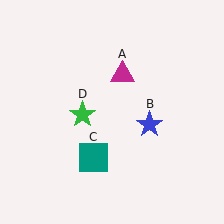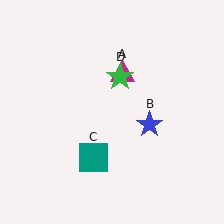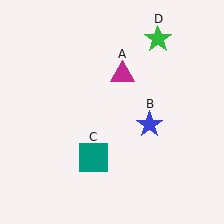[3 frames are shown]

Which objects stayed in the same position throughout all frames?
Magenta triangle (object A) and blue star (object B) and teal square (object C) remained stationary.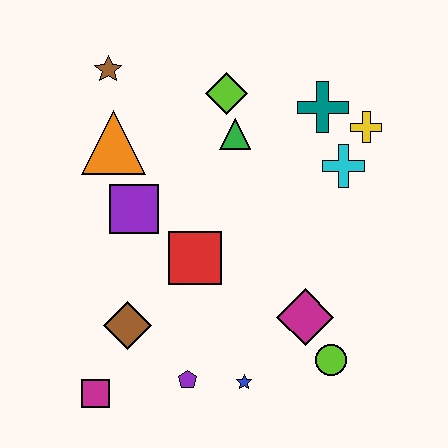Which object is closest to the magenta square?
The brown diamond is closest to the magenta square.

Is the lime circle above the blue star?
Yes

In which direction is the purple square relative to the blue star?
The purple square is above the blue star.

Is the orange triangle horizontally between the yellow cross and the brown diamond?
No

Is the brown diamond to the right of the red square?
No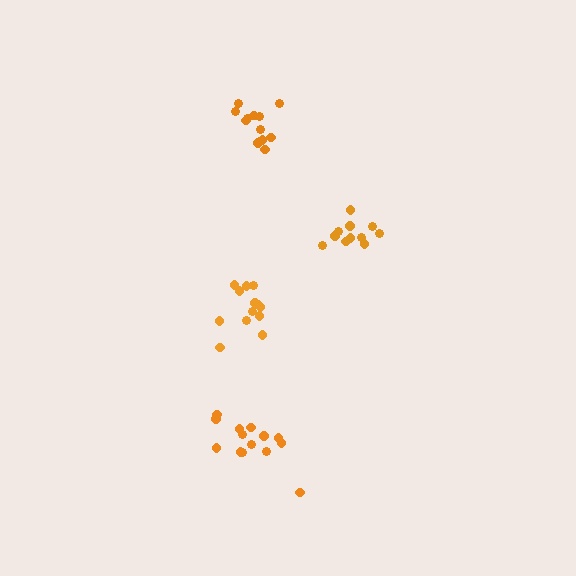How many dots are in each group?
Group 1: 11 dots, Group 2: 13 dots, Group 3: 14 dots, Group 4: 13 dots (51 total).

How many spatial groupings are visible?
There are 4 spatial groupings.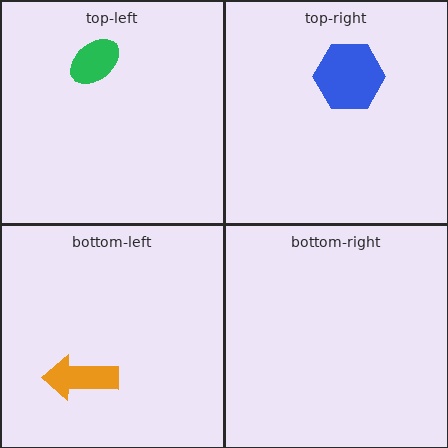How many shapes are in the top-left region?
1.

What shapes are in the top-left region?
The green ellipse.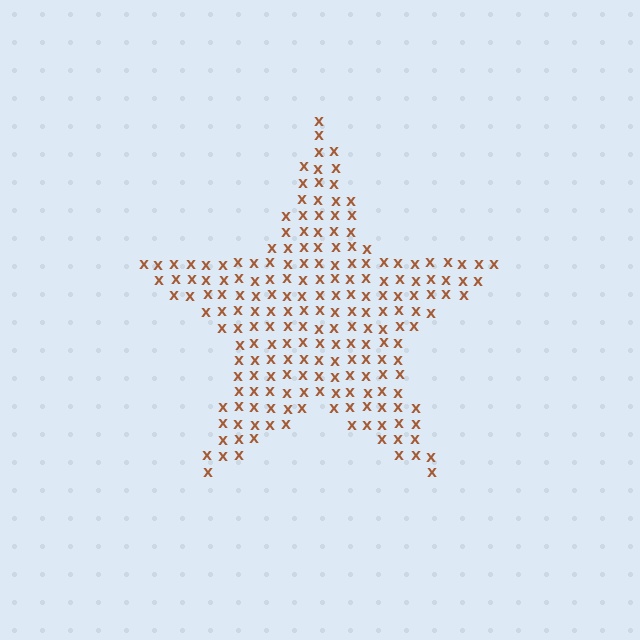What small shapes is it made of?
It is made of small letter X's.